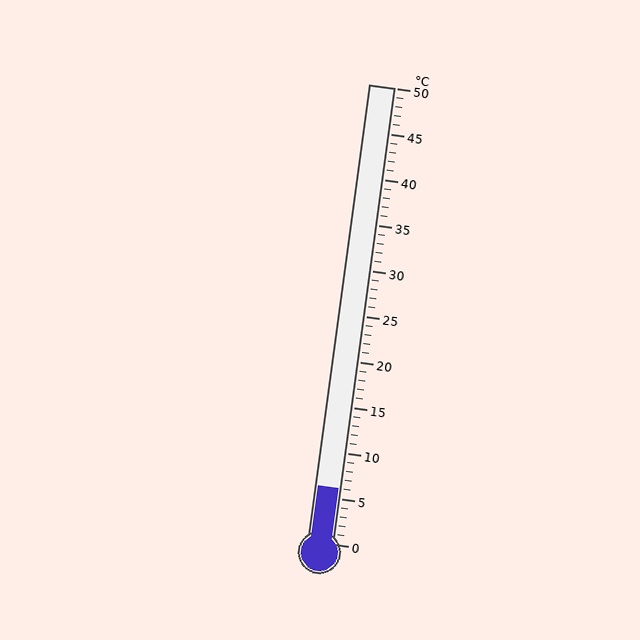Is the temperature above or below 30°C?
The temperature is below 30°C.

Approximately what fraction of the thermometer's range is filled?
The thermometer is filled to approximately 10% of its range.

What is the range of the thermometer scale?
The thermometer scale ranges from 0°C to 50°C.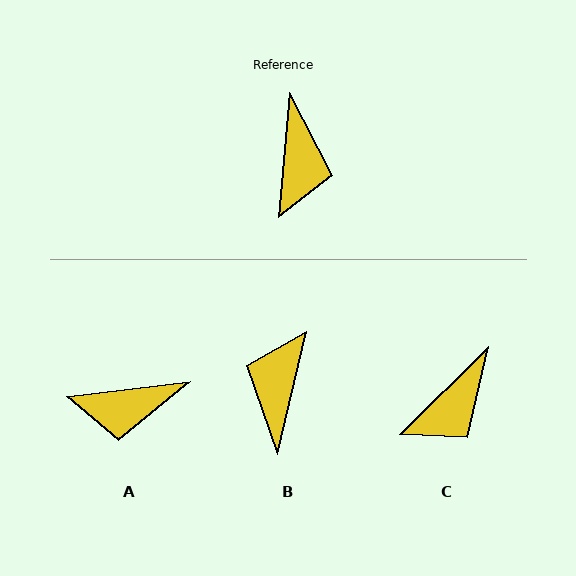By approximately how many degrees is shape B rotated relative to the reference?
Approximately 172 degrees counter-clockwise.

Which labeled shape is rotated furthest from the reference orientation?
B, about 172 degrees away.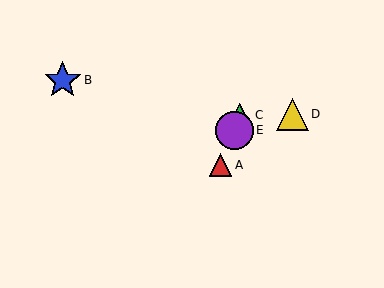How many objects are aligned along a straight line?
3 objects (A, C, E) are aligned along a straight line.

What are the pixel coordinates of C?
Object C is at (240, 116).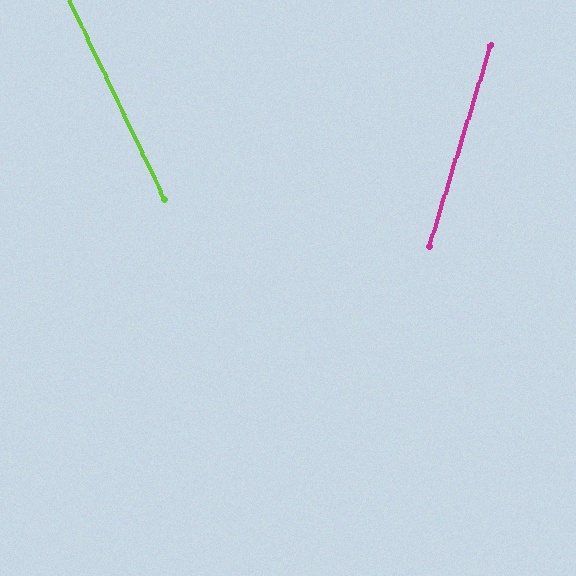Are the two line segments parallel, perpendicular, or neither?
Neither parallel nor perpendicular — they differ by about 42°.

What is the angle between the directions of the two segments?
Approximately 42 degrees.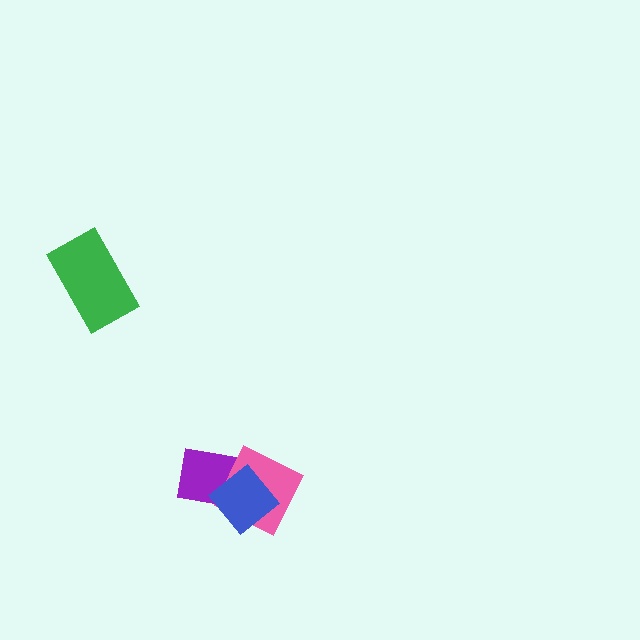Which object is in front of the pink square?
The blue diamond is in front of the pink square.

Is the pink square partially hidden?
Yes, it is partially covered by another shape.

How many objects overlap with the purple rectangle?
2 objects overlap with the purple rectangle.